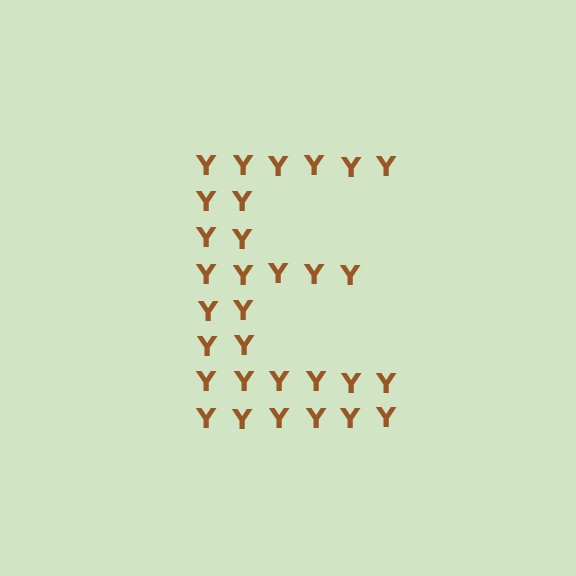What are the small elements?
The small elements are letter Y's.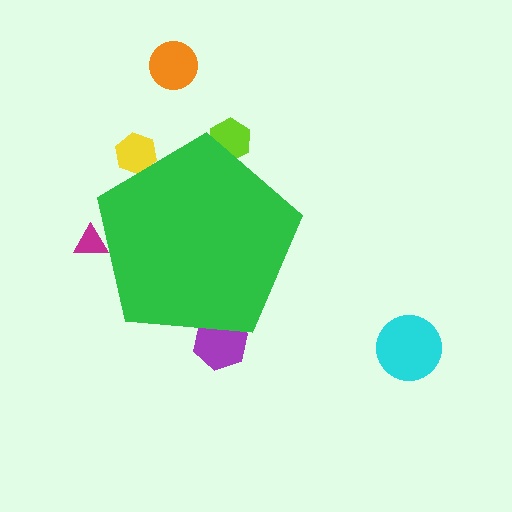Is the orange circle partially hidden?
No, the orange circle is fully visible.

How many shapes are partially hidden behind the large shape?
4 shapes are partially hidden.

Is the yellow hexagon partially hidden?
Yes, the yellow hexagon is partially hidden behind the green pentagon.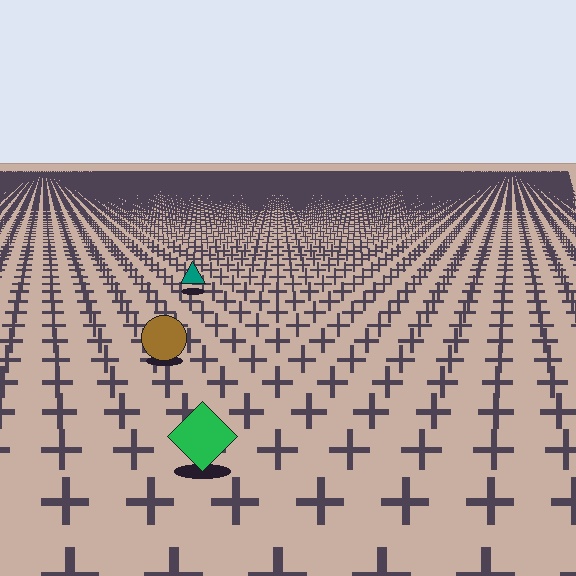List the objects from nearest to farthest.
From nearest to farthest: the green diamond, the brown circle, the teal triangle.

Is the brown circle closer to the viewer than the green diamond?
No. The green diamond is closer — you can tell from the texture gradient: the ground texture is coarser near it.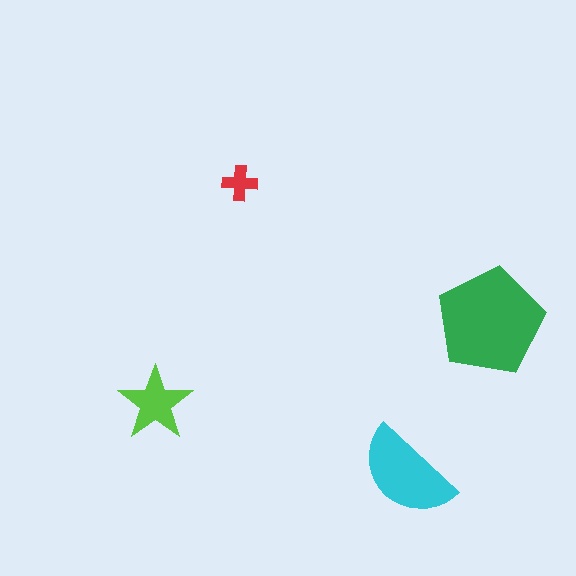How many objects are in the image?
There are 4 objects in the image.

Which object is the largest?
The green pentagon.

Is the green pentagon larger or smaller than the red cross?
Larger.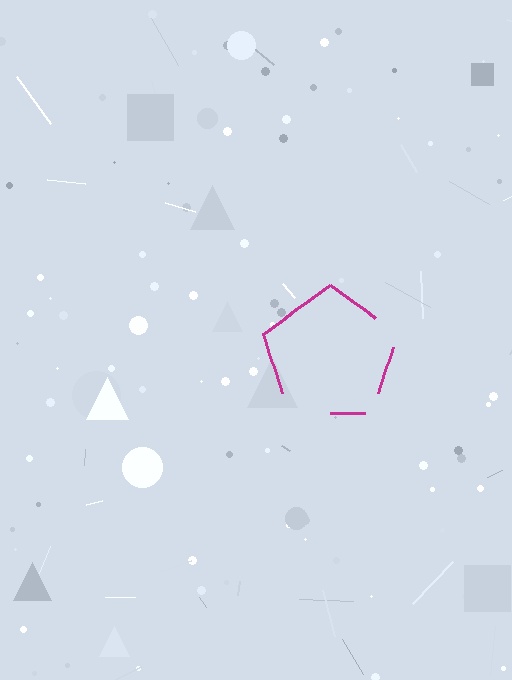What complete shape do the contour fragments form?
The contour fragments form a pentagon.